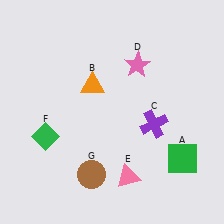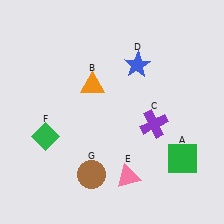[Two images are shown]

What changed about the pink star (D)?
In Image 1, D is pink. In Image 2, it changed to blue.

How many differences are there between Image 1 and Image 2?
There is 1 difference between the two images.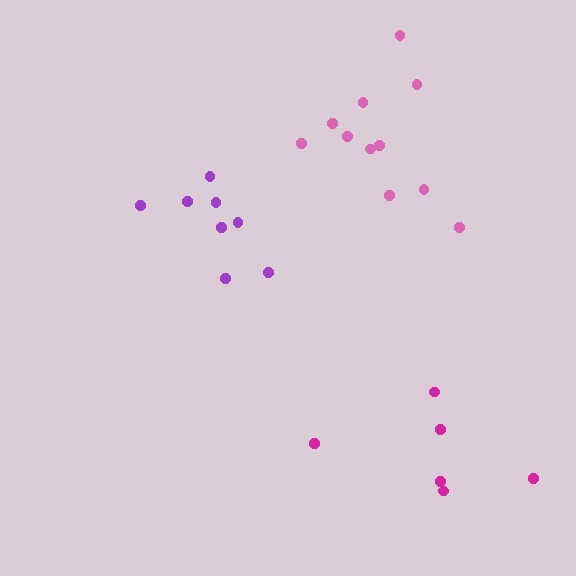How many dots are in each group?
Group 1: 6 dots, Group 2: 11 dots, Group 3: 8 dots (25 total).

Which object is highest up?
The pink cluster is topmost.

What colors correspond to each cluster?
The clusters are colored: magenta, pink, purple.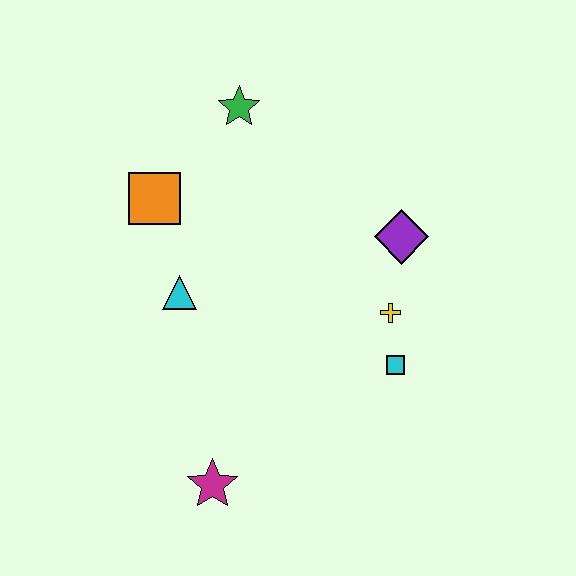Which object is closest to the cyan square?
The yellow cross is closest to the cyan square.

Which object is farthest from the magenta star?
The green star is farthest from the magenta star.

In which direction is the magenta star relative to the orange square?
The magenta star is below the orange square.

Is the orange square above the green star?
No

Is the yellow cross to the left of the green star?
No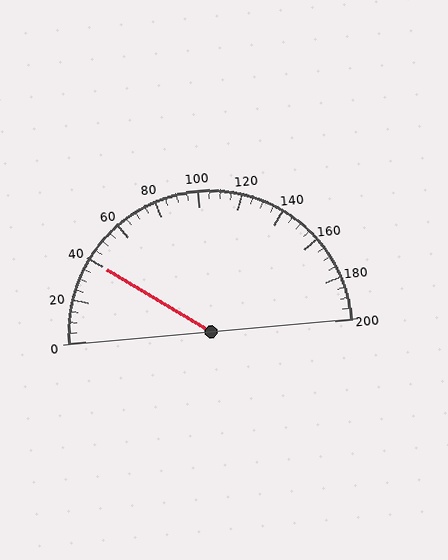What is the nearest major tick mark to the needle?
The nearest major tick mark is 40.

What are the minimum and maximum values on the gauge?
The gauge ranges from 0 to 200.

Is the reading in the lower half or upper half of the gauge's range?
The reading is in the lower half of the range (0 to 200).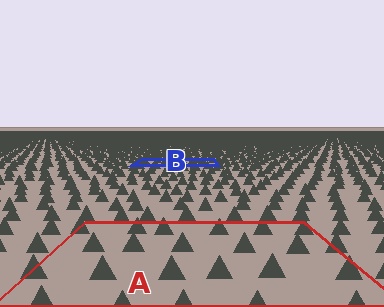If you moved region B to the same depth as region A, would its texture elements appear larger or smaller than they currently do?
They would appear larger. At a closer depth, the same texture elements are projected at a bigger on-screen size.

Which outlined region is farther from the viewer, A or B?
Region B is farther from the viewer — the texture elements inside it appear smaller and more densely packed.